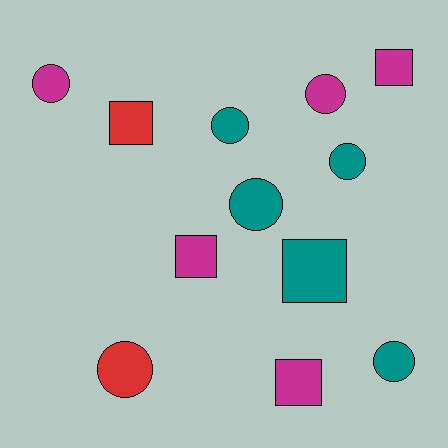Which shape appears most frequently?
Circle, with 7 objects.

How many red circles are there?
There is 1 red circle.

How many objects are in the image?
There are 12 objects.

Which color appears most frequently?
Teal, with 5 objects.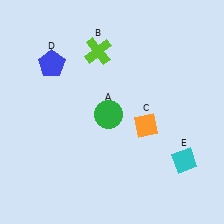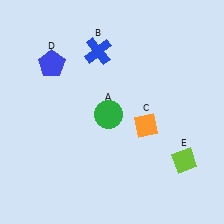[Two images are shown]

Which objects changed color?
B changed from lime to blue. E changed from cyan to lime.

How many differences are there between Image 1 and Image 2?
There are 2 differences between the two images.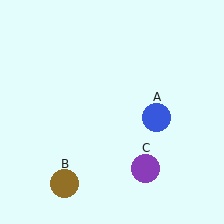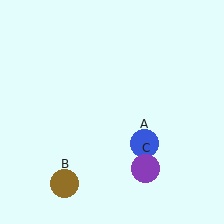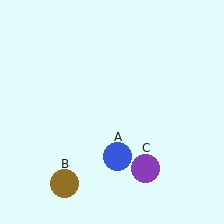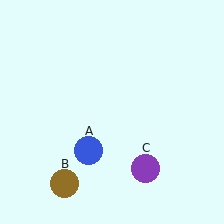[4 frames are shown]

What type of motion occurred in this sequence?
The blue circle (object A) rotated clockwise around the center of the scene.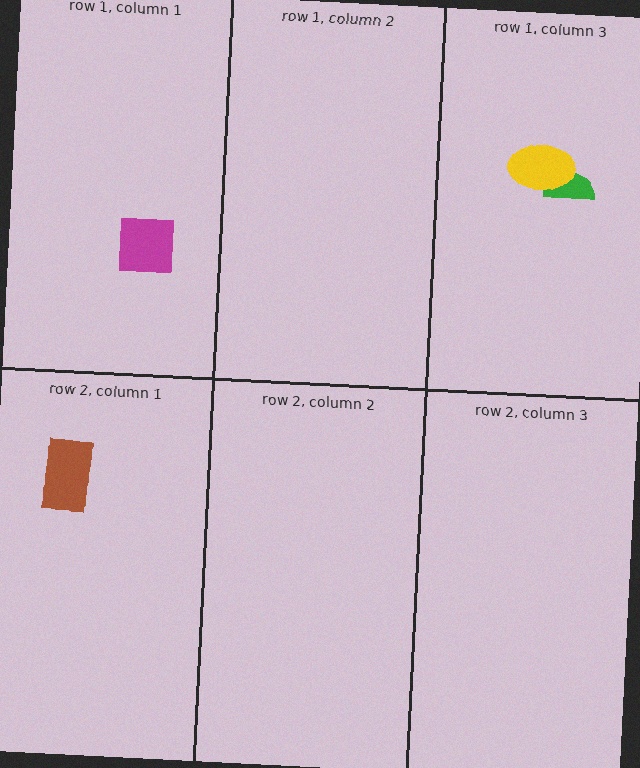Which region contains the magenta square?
The row 1, column 1 region.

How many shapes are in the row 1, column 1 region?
1.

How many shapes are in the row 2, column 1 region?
1.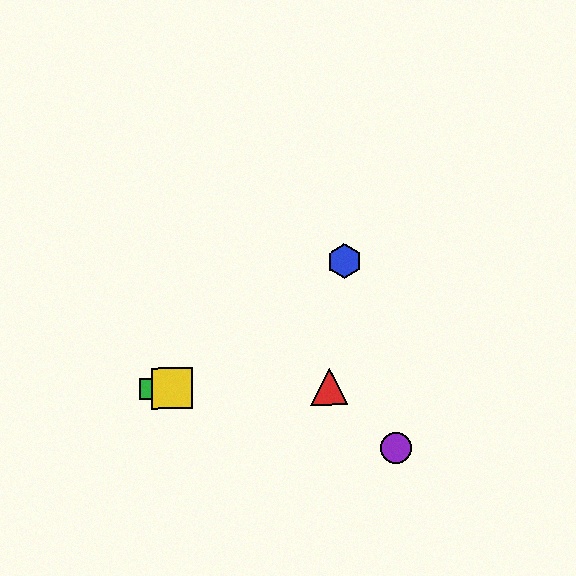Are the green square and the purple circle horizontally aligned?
No, the green square is at y≈388 and the purple circle is at y≈448.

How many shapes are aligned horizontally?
3 shapes (the red triangle, the green square, the yellow square) are aligned horizontally.